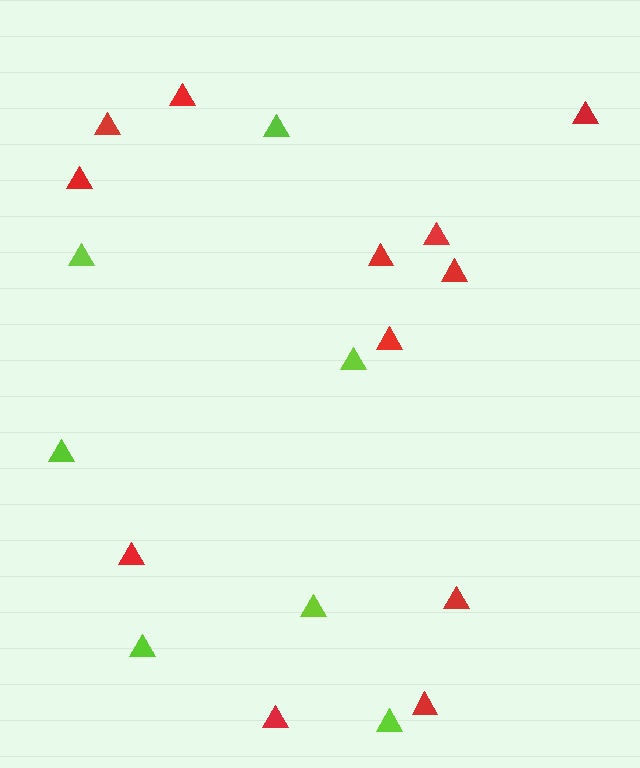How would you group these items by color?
There are 2 groups: one group of red triangles (12) and one group of lime triangles (7).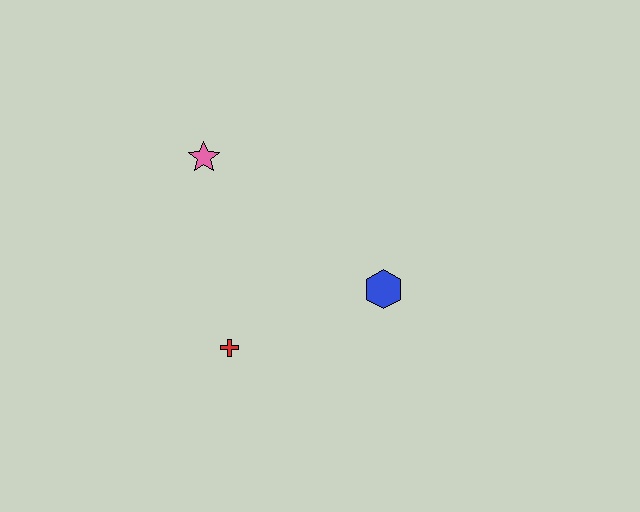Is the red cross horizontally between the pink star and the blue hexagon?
Yes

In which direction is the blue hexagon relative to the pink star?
The blue hexagon is to the right of the pink star.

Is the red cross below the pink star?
Yes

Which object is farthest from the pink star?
The blue hexagon is farthest from the pink star.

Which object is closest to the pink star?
The red cross is closest to the pink star.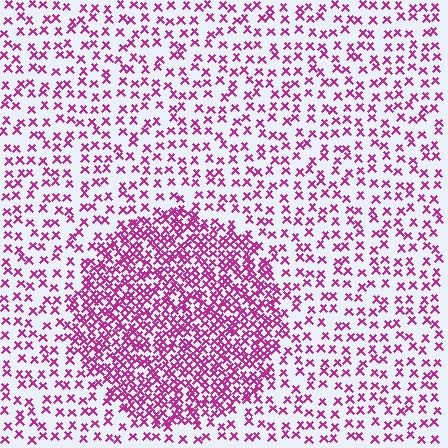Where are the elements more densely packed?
The elements are more densely packed inside the circle boundary.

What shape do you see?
I see a circle.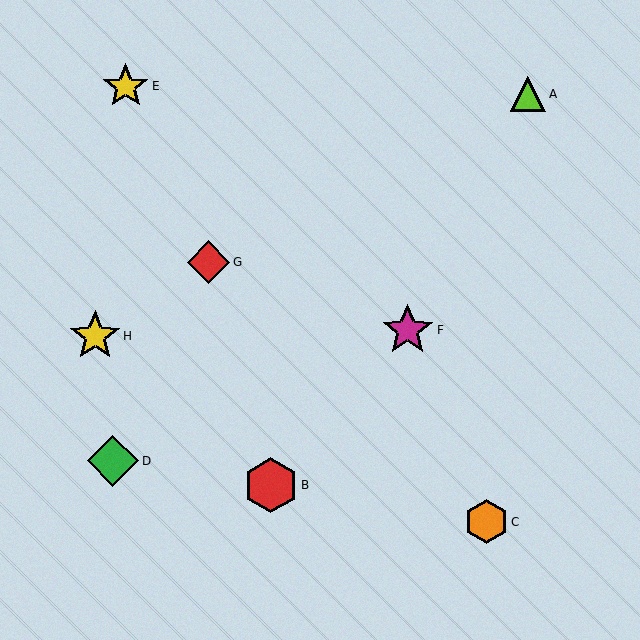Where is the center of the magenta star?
The center of the magenta star is at (408, 330).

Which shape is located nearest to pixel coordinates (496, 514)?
The orange hexagon (labeled C) at (487, 522) is nearest to that location.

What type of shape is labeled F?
Shape F is a magenta star.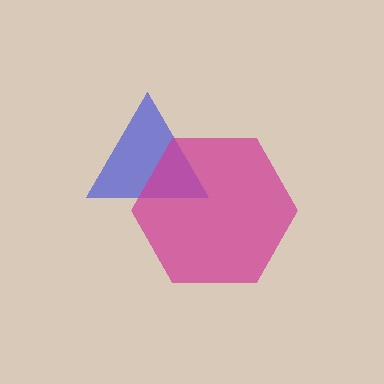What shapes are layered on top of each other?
The layered shapes are: a blue triangle, a magenta hexagon.